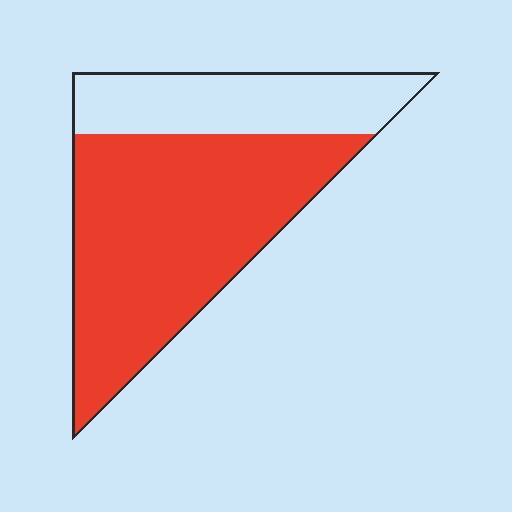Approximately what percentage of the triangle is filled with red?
Approximately 70%.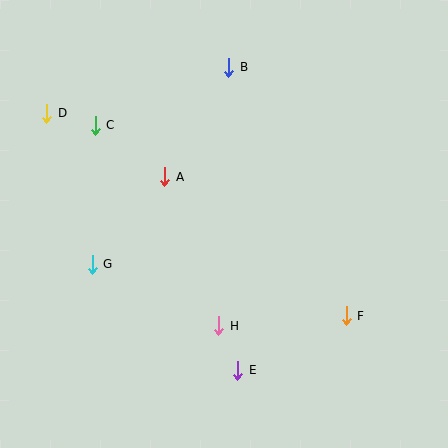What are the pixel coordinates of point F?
Point F is at (346, 316).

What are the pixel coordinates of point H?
Point H is at (219, 326).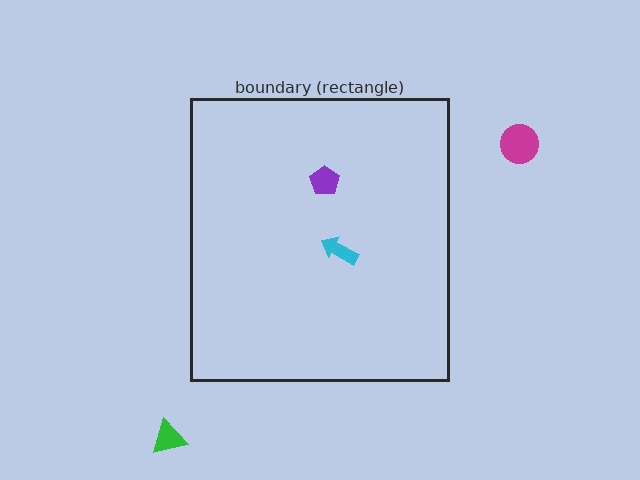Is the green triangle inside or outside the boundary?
Outside.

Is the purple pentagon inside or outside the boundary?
Inside.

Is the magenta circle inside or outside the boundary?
Outside.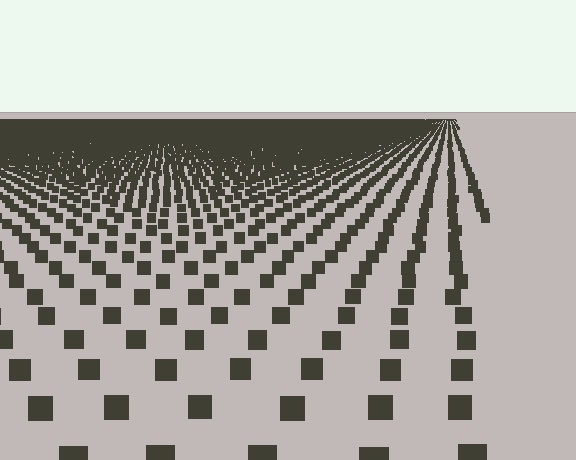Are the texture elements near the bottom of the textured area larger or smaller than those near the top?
Larger. Near the bottom, elements are closer to the viewer and appear at a bigger on-screen size.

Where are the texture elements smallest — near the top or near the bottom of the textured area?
Near the top.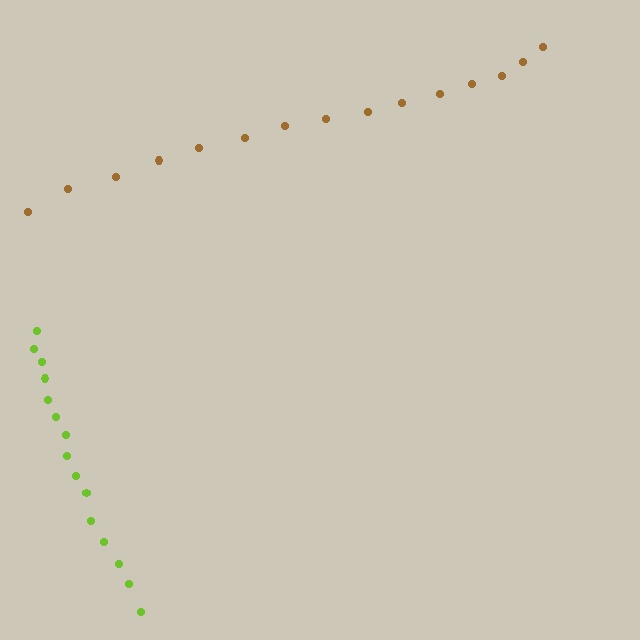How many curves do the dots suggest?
There are 2 distinct paths.